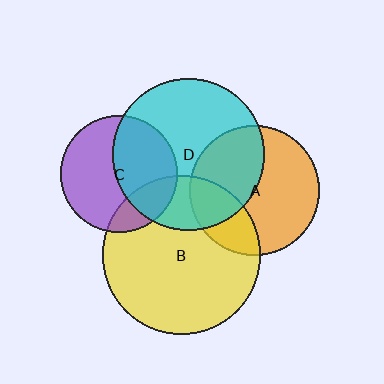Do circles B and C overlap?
Yes.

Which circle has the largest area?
Circle B (yellow).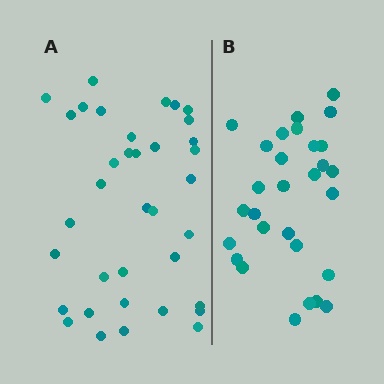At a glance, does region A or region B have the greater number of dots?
Region A (the left region) has more dots.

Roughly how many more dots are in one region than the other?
Region A has roughly 8 or so more dots than region B.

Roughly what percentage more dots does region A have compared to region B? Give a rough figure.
About 25% more.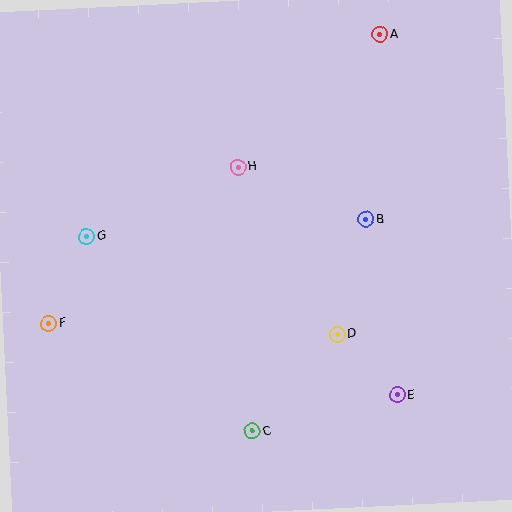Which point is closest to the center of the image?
Point H at (238, 167) is closest to the center.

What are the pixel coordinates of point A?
Point A is at (380, 34).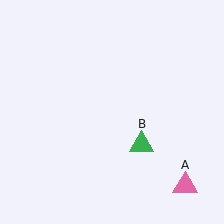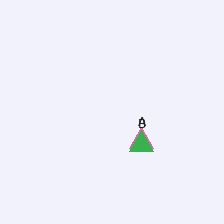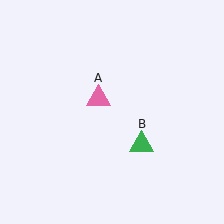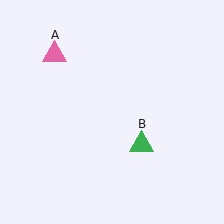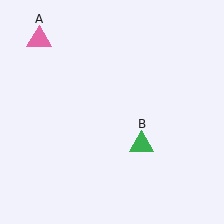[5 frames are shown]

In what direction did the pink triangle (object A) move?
The pink triangle (object A) moved up and to the left.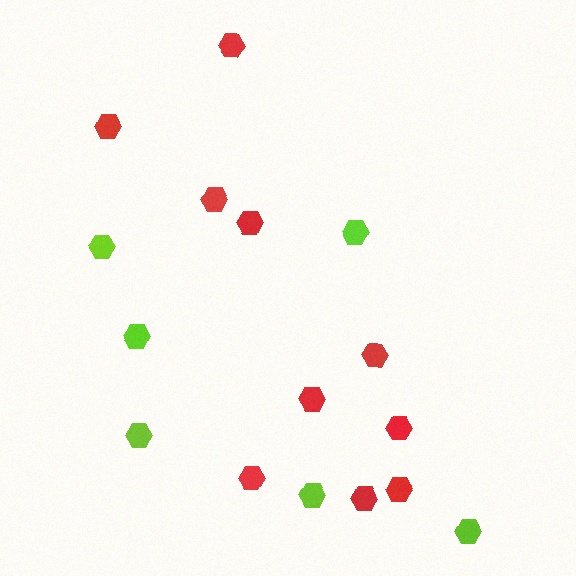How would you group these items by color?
There are 2 groups: one group of red hexagons (10) and one group of lime hexagons (6).